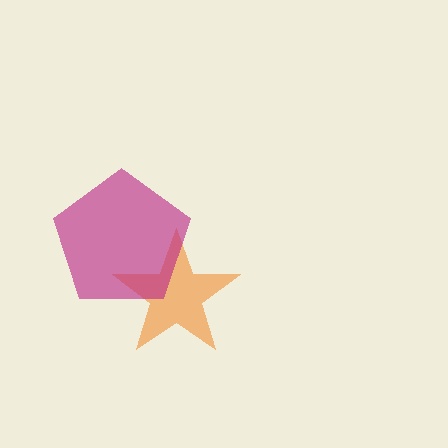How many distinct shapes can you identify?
There are 2 distinct shapes: an orange star, a magenta pentagon.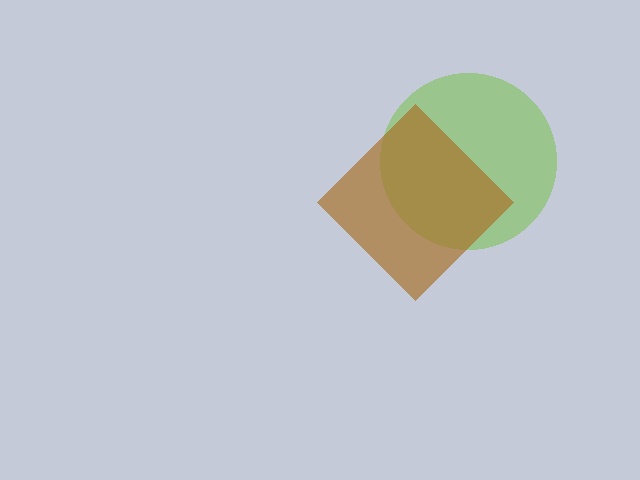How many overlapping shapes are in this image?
There are 2 overlapping shapes in the image.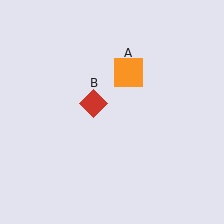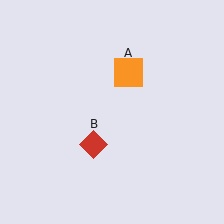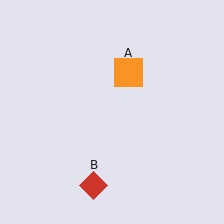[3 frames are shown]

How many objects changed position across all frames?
1 object changed position: red diamond (object B).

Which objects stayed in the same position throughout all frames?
Orange square (object A) remained stationary.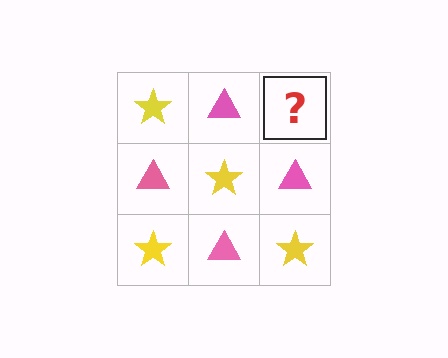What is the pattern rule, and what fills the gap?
The rule is that it alternates yellow star and pink triangle in a checkerboard pattern. The gap should be filled with a yellow star.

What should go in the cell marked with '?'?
The missing cell should contain a yellow star.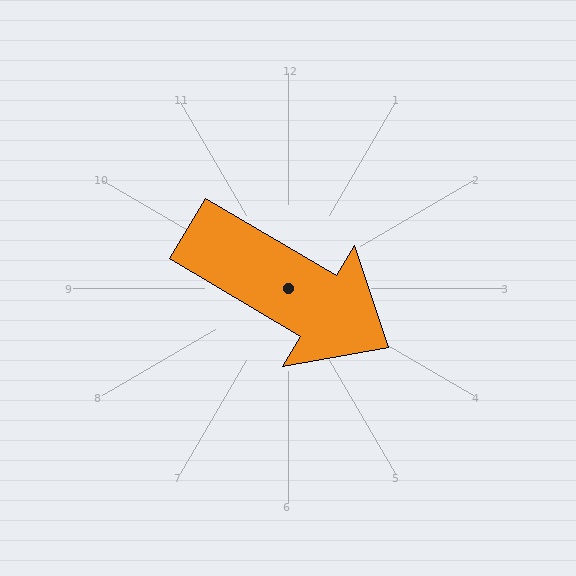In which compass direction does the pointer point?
Southeast.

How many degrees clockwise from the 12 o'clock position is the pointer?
Approximately 121 degrees.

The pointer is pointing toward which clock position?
Roughly 4 o'clock.